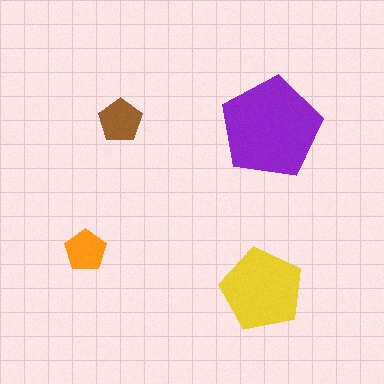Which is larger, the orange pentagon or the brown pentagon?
The brown one.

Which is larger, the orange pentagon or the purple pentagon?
The purple one.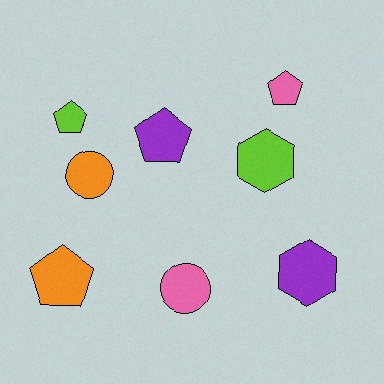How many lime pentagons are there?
There is 1 lime pentagon.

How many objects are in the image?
There are 8 objects.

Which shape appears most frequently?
Pentagon, with 4 objects.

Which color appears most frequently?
Orange, with 2 objects.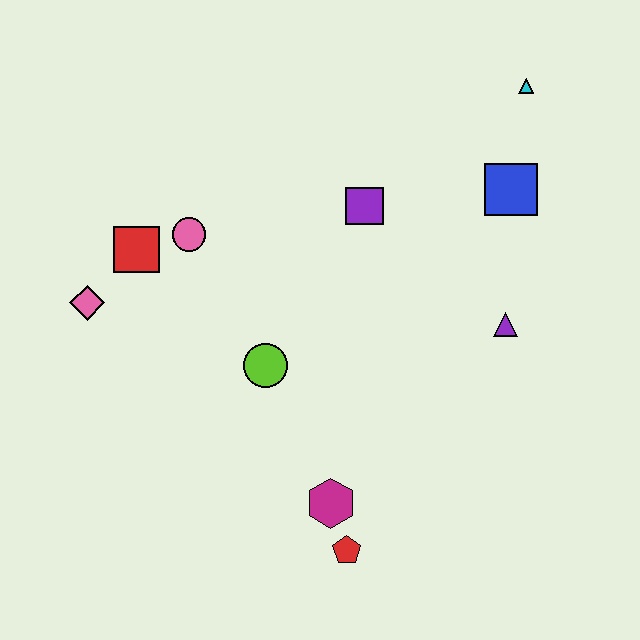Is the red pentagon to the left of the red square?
No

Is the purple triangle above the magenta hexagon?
Yes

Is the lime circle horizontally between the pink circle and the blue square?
Yes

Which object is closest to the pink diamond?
The red square is closest to the pink diamond.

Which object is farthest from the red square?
The cyan triangle is farthest from the red square.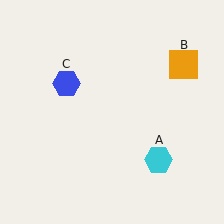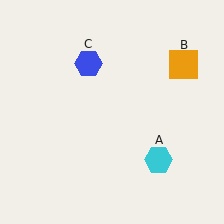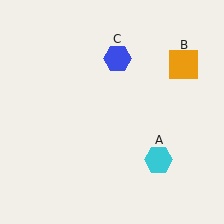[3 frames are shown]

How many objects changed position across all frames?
1 object changed position: blue hexagon (object C).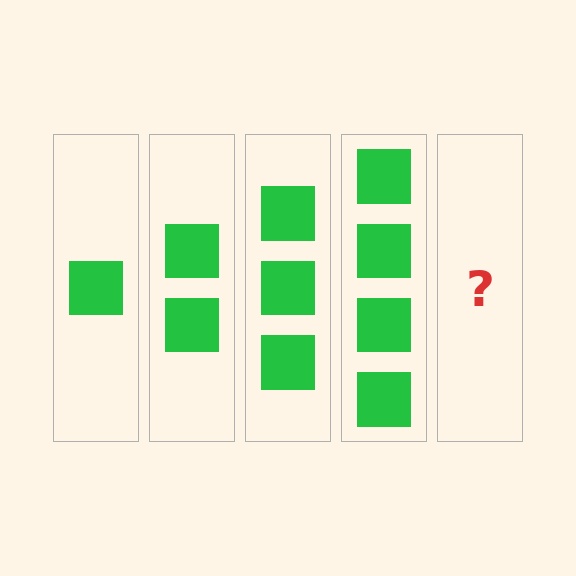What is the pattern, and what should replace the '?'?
The pattern is that each step adds one more square. The '?' should be 5 squares.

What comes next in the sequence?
The next element should be 5 squares.